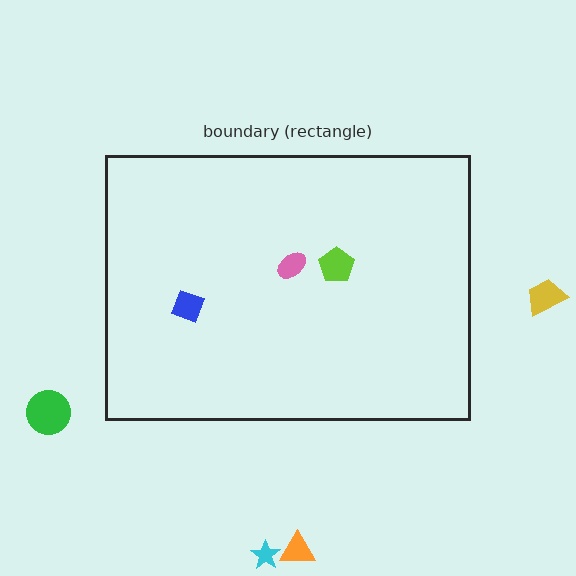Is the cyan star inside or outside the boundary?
Outside.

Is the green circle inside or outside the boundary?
Outside.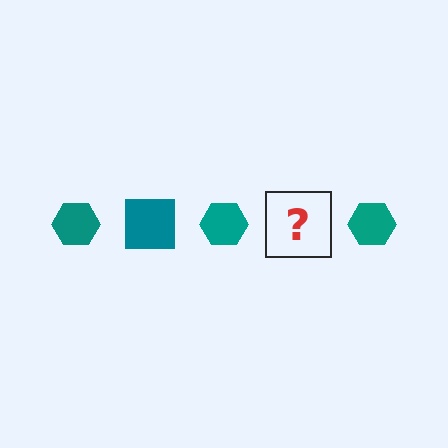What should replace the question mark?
The question mark should be replaced with a teal square.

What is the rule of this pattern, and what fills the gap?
The rule is that the pattern cycles through hexagon, square shapes in teal. The gap should be filled with a teal square.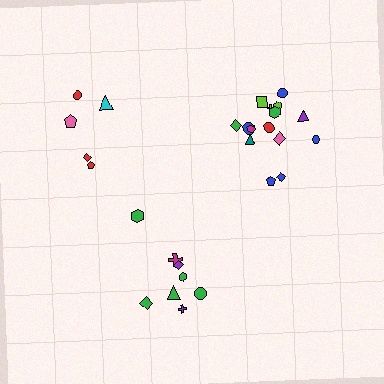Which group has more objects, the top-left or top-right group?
The top-right group.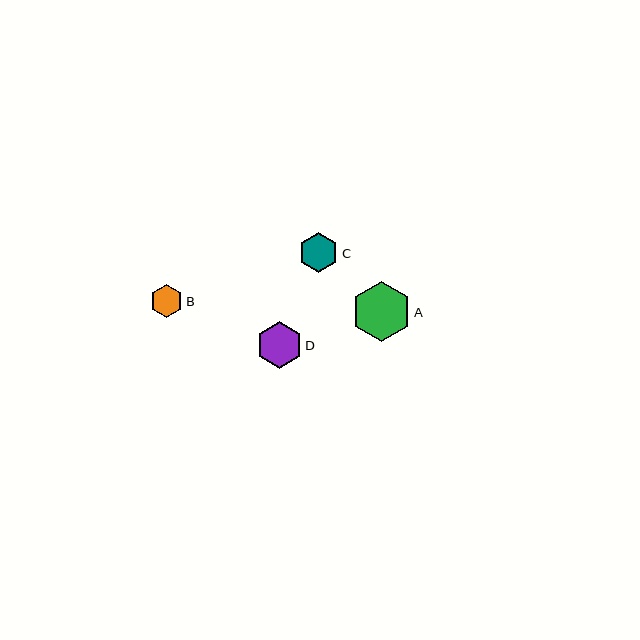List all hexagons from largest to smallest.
From largest to smallest: A, D, C, B.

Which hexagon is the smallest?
Hexagon B is the smallest with a size of approximately 33 pixels.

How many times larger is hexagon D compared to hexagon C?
Hexagon D is approximately 1.2 times the size of hexagon C.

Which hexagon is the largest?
Hexagon A is the largest with a size of approximately 60 pixels.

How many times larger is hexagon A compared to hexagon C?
Hexagon A is approximately 1.5 times the size of hexagon C.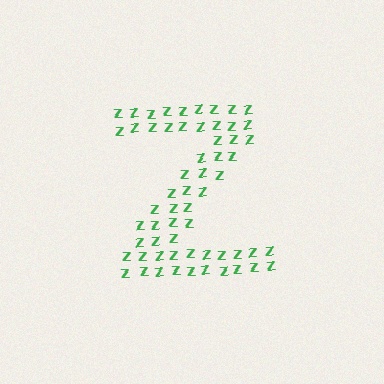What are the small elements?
The small elements are letter Z's.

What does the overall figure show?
The overall figure shows the letter Z.